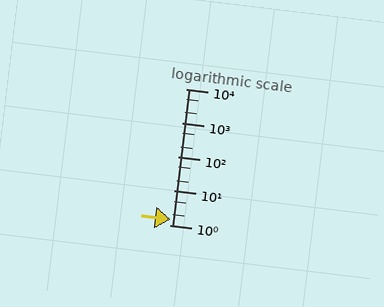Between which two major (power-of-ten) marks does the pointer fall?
The pointer is between 1 and 10.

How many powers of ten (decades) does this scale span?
The scale spans 4 decades, from 1 to 10000.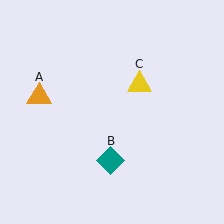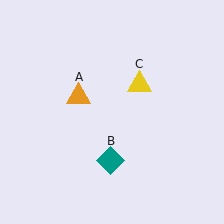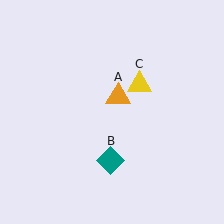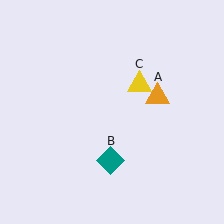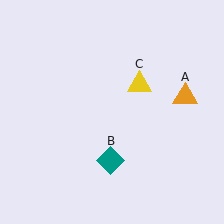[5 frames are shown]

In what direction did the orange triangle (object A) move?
The orange triangle (object A) moved right.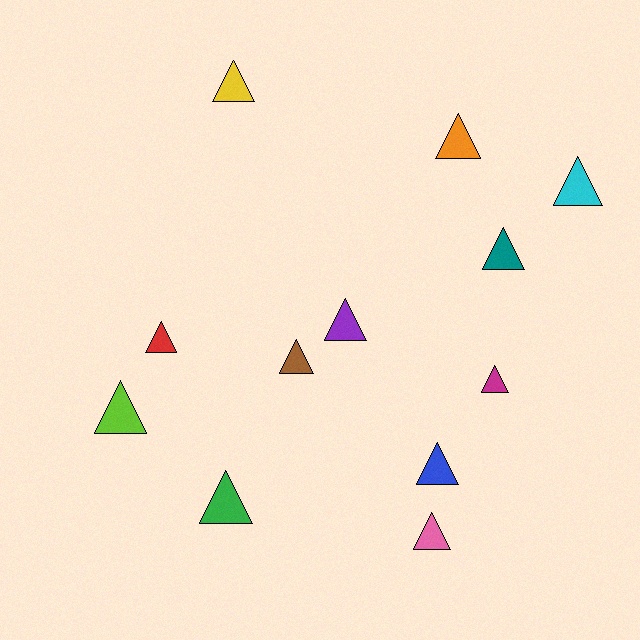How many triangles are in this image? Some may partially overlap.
There are 12 triangles.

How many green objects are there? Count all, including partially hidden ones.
There is 1 green object.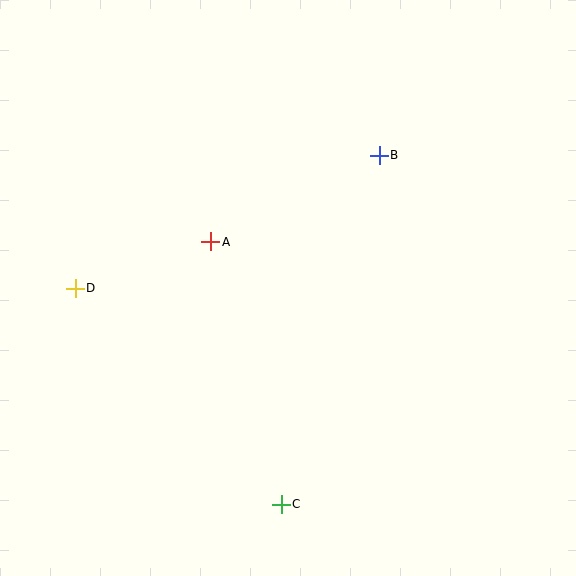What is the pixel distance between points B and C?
The distance between B and C is 362 pixels.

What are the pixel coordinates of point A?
Point A is at (211, 242).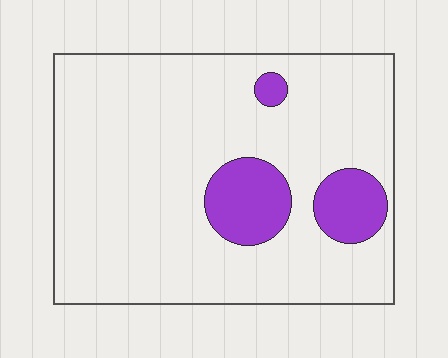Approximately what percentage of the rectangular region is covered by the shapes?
Approximately 15%.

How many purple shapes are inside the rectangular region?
3.